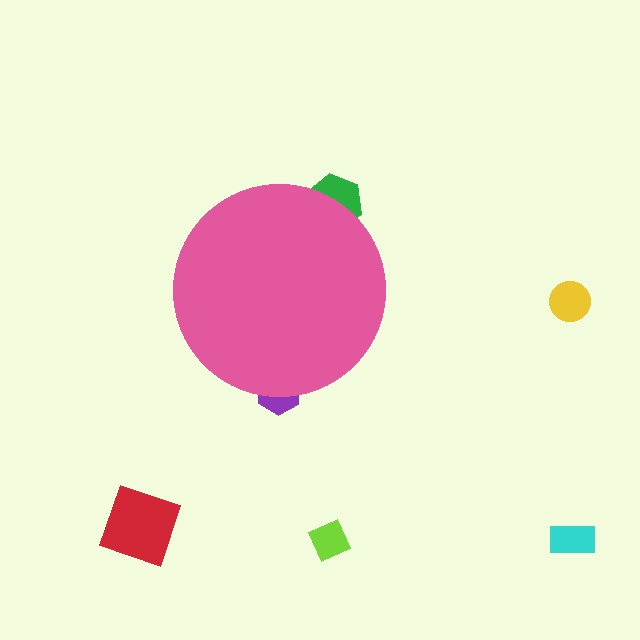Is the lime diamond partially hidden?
No, the lime diamond is fully visible.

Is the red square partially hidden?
No, the red square is fully visible.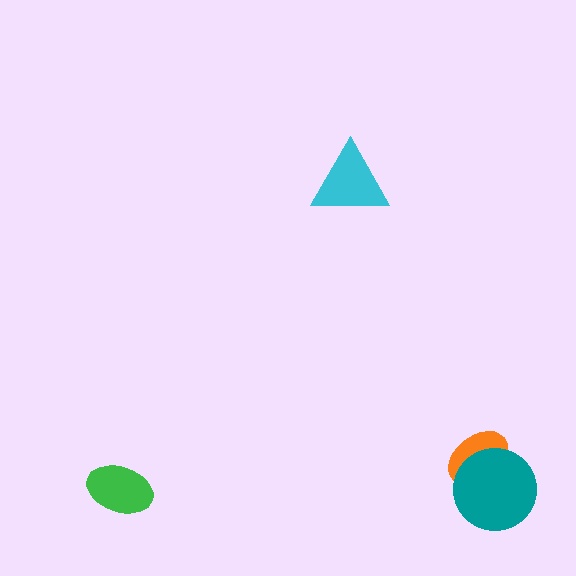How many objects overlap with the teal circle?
1 object overlaps with the teal circle.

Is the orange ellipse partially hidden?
Yes, it is partially covered by another shape.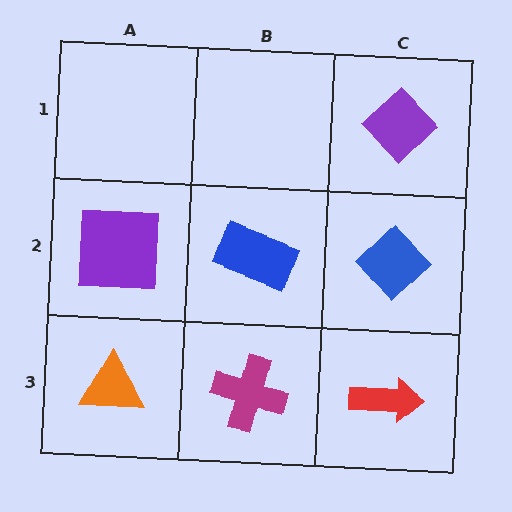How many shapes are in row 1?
1 shape.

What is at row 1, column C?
A purple diamond.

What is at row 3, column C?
A red arrow.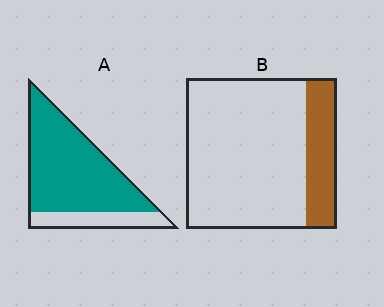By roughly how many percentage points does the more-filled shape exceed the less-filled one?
By roughly 60 percentage points (A over B).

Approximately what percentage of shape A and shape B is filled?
A is approximately 80% and B is approximately 20%.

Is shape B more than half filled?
No.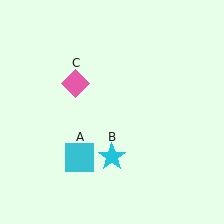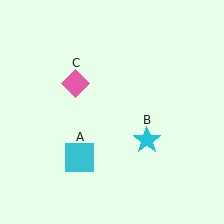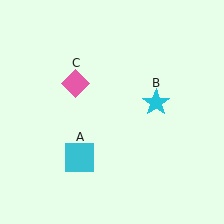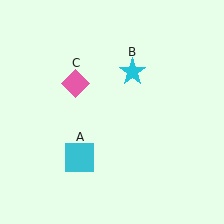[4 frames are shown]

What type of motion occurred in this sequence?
The cyan star (object B) rotated counterclockwise around the center of the scene.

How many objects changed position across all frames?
1 object changed position: cyan star (object B).